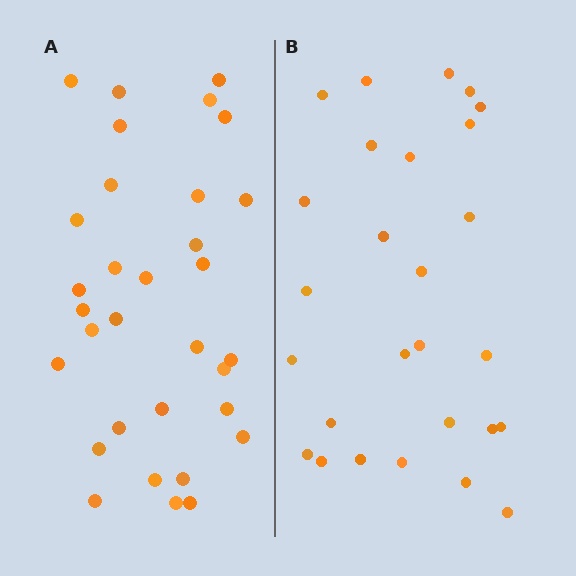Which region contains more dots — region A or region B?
Region A (the left region) has more dots.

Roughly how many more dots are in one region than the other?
Region A has about 5 more dots than region B.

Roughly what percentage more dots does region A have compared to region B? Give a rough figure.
About 20% more.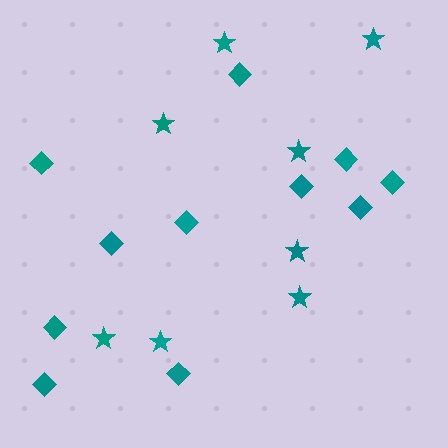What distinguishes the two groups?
There are 2 groups: one group of diamonds (11) and one group of stars (8).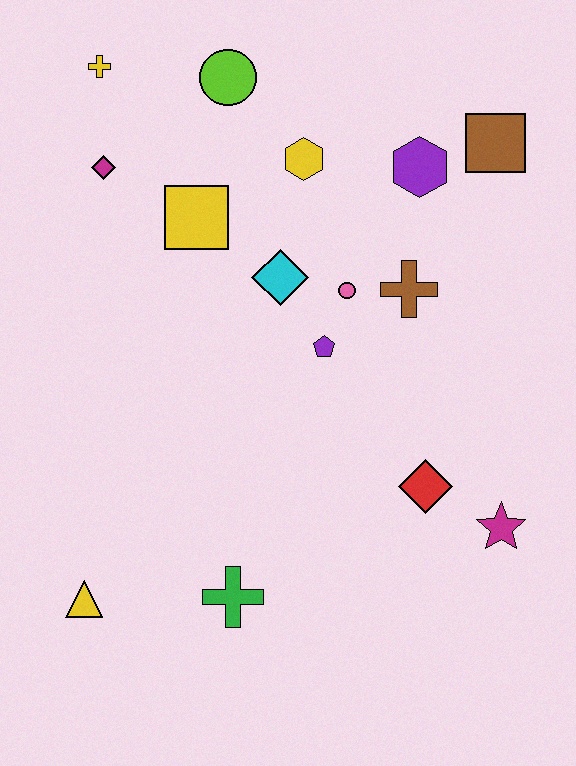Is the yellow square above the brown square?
No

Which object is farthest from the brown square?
The yellow triangle is farthest from the brown square.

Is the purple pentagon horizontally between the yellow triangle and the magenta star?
Yes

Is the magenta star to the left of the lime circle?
No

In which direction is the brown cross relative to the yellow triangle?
The brown cross is to the right of the yellow triangle.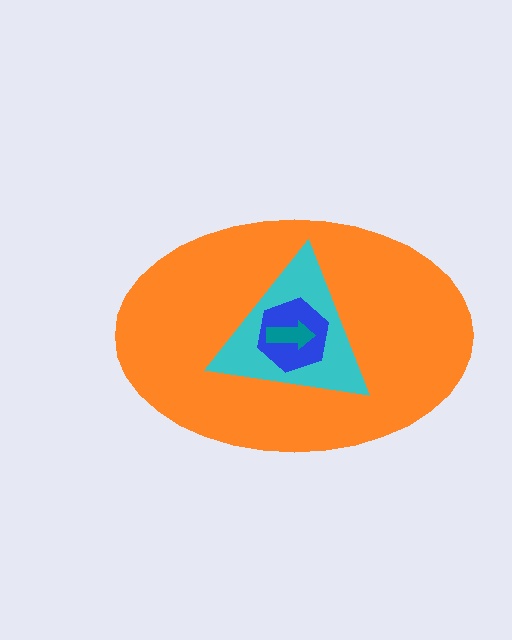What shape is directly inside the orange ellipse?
The cyan triangle.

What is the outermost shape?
The orange ellipse.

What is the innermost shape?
The teal arrow.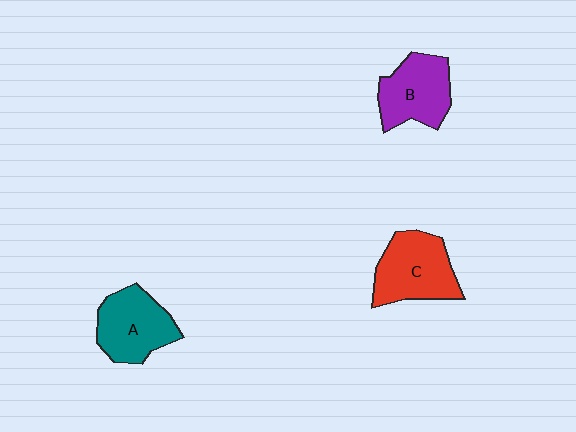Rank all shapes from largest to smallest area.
From largest to smallest: C (red), A (teal), B (purple).